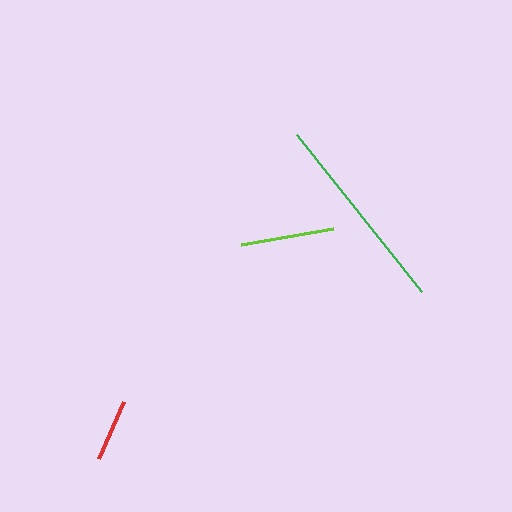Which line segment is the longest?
The green line is the longest at approximately 201 pixels.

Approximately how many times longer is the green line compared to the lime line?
The green line is approximately 2.2 times the length of the lime line.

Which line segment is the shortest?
The red line is the shortest at approximately 62 pixels.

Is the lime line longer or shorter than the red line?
The lime line is longer than the red line.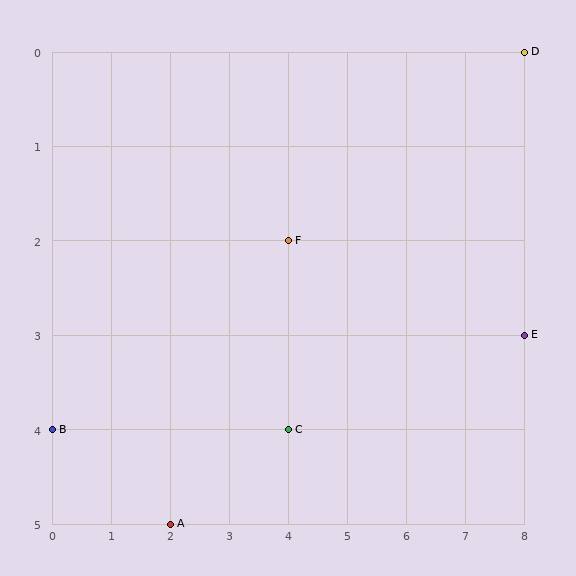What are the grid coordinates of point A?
Point A is at grid coordinates (2, 5).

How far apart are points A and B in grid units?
Points A and B are 2 columns and 1 row apart (about 2.2 grid units diagonally).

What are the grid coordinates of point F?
Point F is at grid coordinates (4, 2).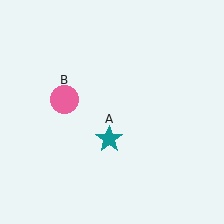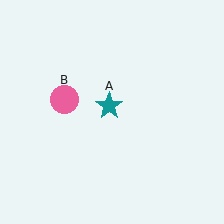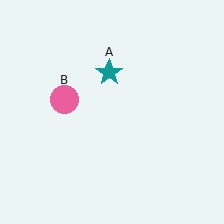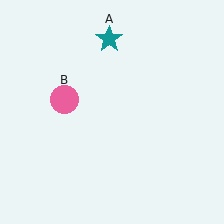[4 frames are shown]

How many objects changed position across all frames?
1 object changed position: teal star (object A).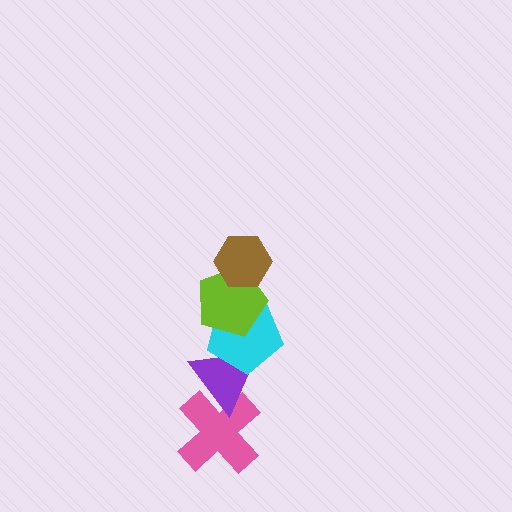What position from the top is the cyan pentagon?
The cyan pentagon is 3rd from the top.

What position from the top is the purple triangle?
The purple triangle is 4th from the top.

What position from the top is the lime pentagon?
The lime pentagon is 2nd from the top.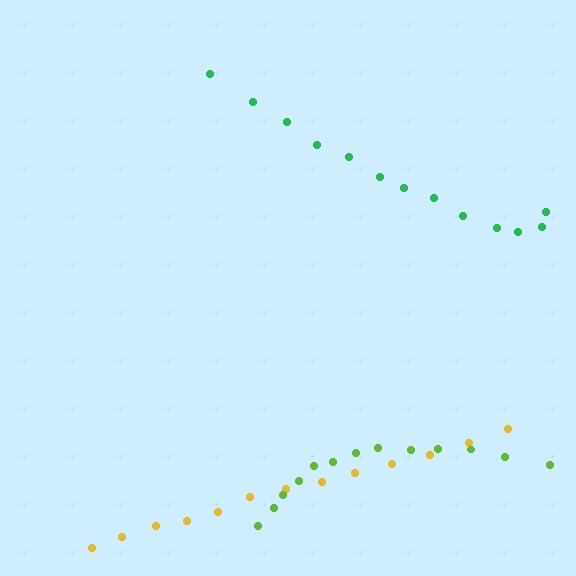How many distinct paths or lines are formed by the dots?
There are 3 distinct paths.